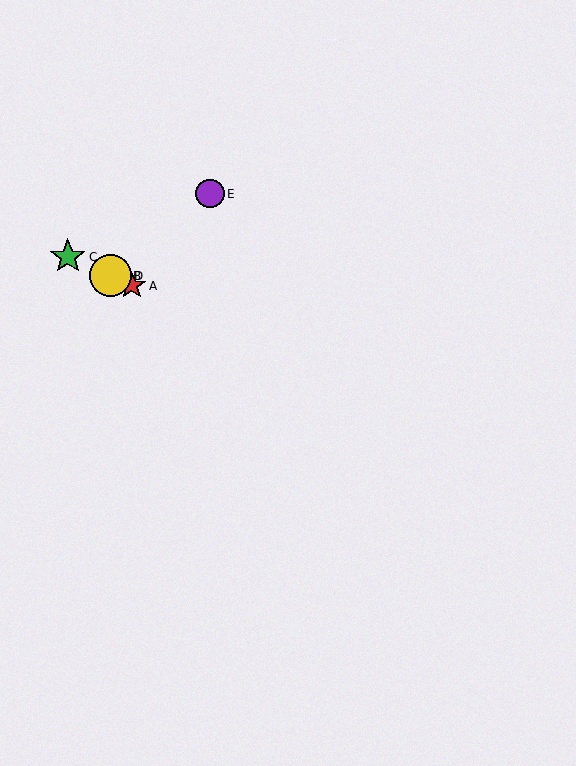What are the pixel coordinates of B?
Object B is at (111, 276).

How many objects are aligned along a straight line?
4 objects (A, B, C, D) are aligned along a straight line.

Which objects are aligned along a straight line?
Objects A, B, C, D are aligned along a straight line.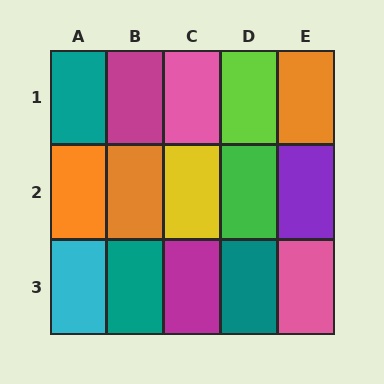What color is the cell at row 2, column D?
Green.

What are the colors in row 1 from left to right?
Teal, magenta, pink, lime, orange.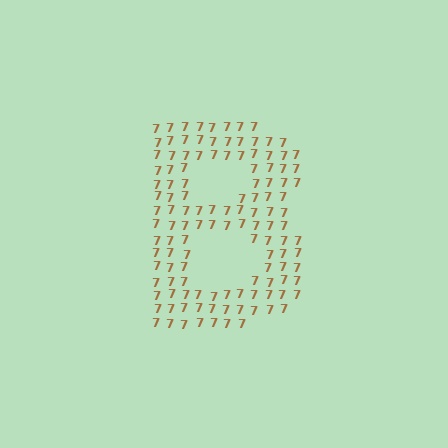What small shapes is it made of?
It is made of small digit 7's.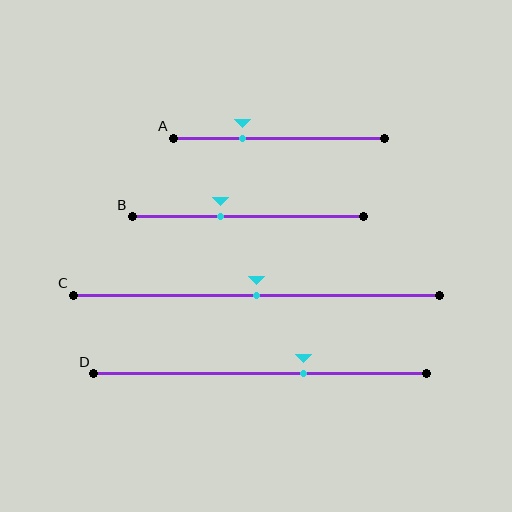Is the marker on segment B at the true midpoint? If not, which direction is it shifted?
No, the marker on segment B is shifted to the left by about 12% of the segment length.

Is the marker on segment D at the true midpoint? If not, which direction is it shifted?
No, the marker on segment D is shifted to the right by about 13% of the segment length.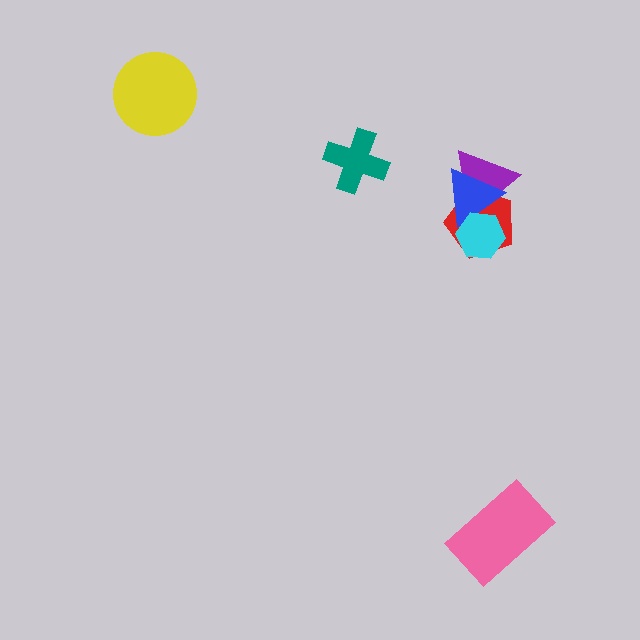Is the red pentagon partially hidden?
Yes, it is partially covered by another shape.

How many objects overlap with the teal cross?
0 objects overlap with the teal cross.